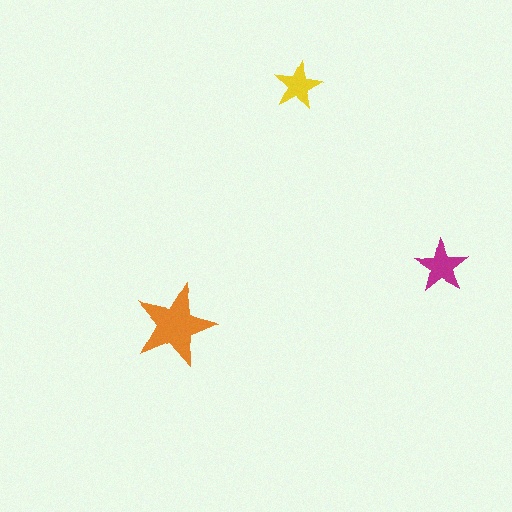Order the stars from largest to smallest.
the orange one, the magenta one, the yellow one.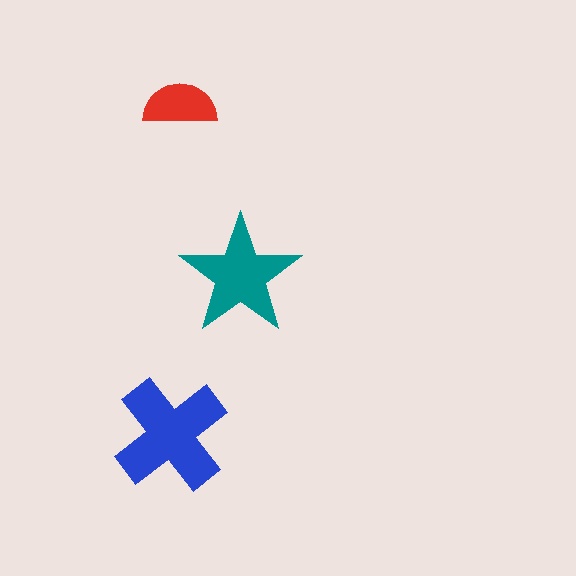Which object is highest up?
The red semicircle is topmost.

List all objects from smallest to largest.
The red semicircle, the teal star, the blue cross.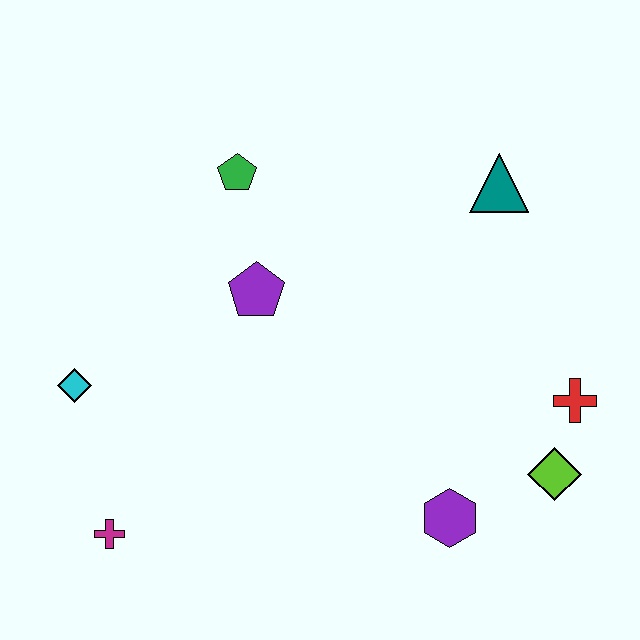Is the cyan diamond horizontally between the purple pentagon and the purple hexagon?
No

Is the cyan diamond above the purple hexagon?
Yes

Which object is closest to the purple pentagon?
The green pentagon is closest to the purple pentagon.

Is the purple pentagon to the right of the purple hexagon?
No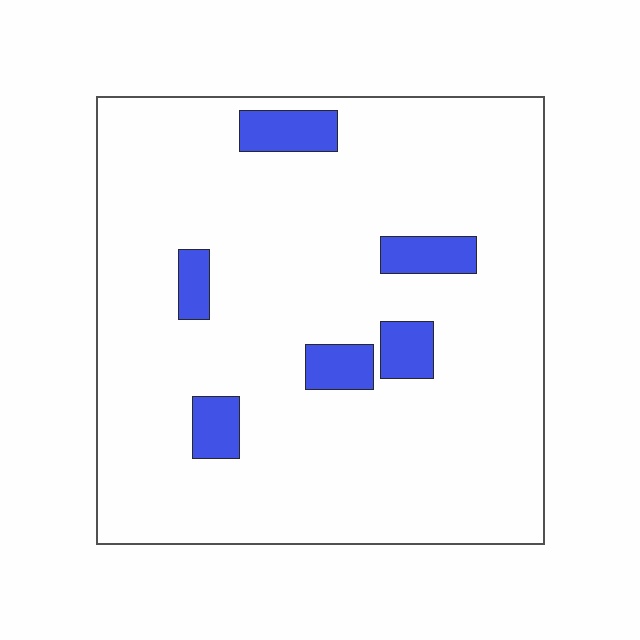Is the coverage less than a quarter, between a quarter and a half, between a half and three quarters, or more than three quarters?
Less than a quarter.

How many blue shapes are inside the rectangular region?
6.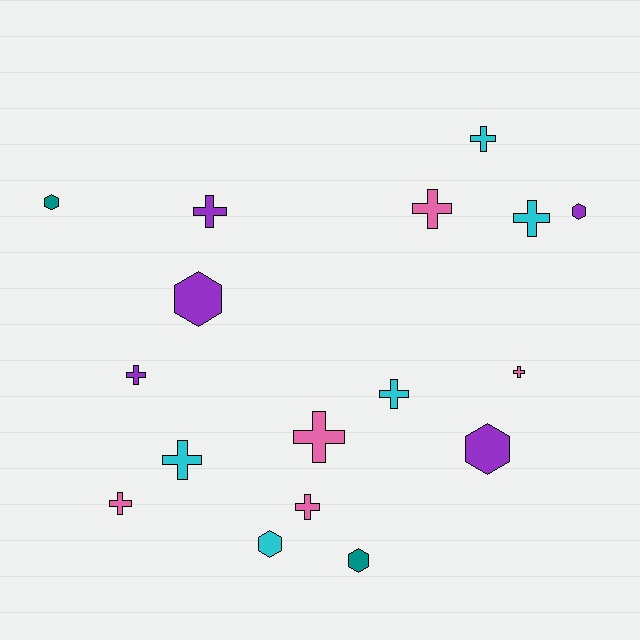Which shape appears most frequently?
Cross, with 11 objects.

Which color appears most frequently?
Purple, with 5 objects.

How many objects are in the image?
There are 17 objects.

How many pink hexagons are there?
There are no pink hexagons.